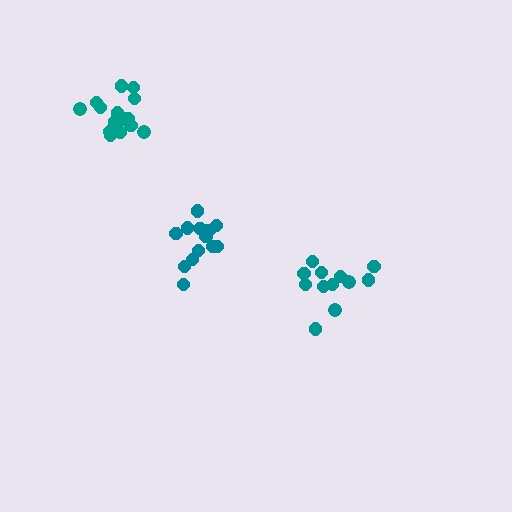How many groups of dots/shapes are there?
There are 3 groups.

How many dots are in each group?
Group 1: 12 dots, Group 2: 15 dots, Group 3: 17 dots (44 total).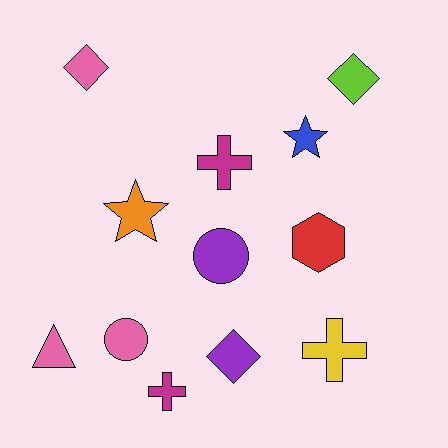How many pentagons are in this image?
There are no pentagons.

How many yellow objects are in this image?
There is 1 yellow object.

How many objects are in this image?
There are 12 objects.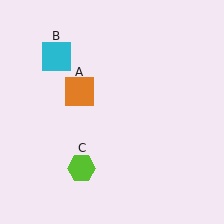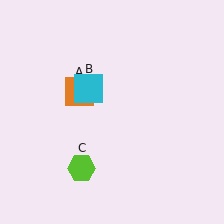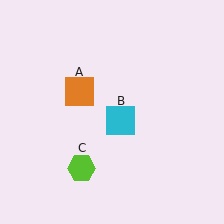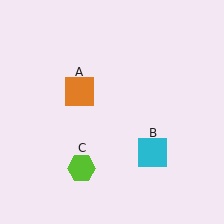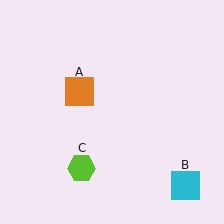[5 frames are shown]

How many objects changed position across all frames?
1 object changed position: cyan square (object B).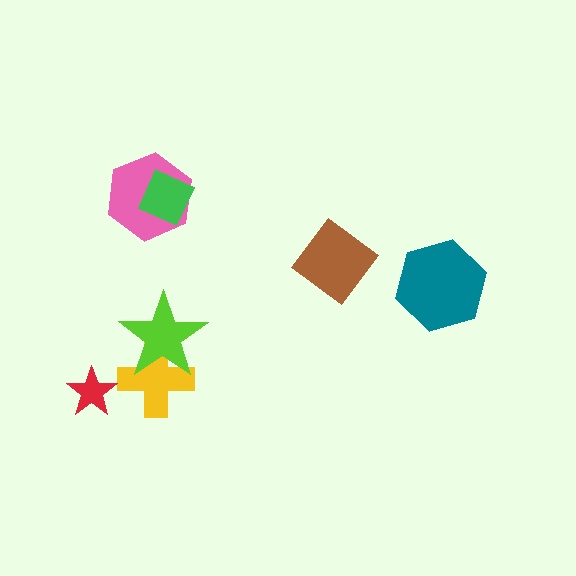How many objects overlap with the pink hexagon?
1 object overlaps with the pink hexagon.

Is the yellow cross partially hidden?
Yes, it is partially covered by another shape.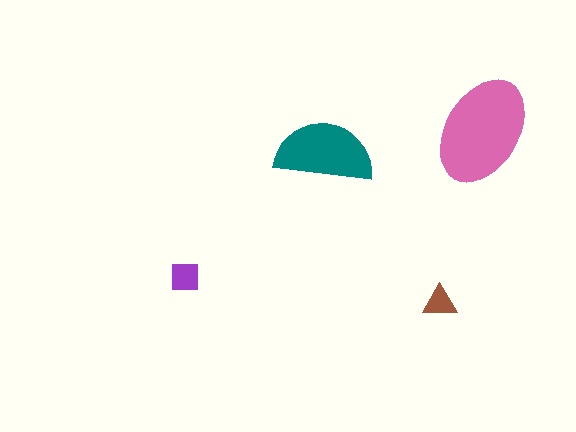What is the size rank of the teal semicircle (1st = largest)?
2nd.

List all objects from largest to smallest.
The pink ellipse, the teal semicircle, the purple square, the brown triangle.